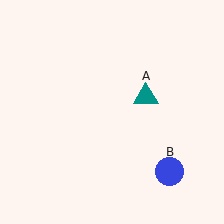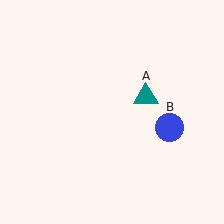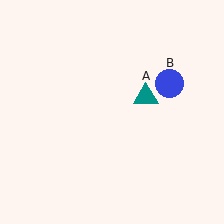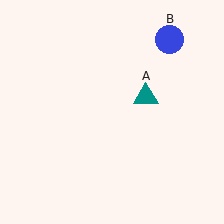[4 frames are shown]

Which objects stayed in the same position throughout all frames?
Teal triangle (object A) remained stationary.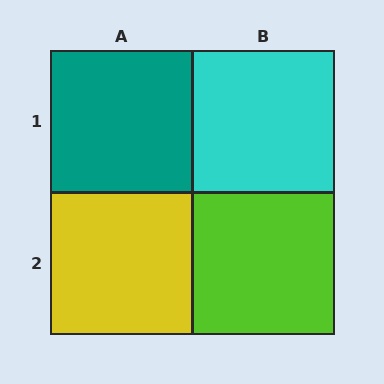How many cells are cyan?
1 cell is cyan.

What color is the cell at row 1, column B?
Cyan.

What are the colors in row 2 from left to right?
Yellow, lime.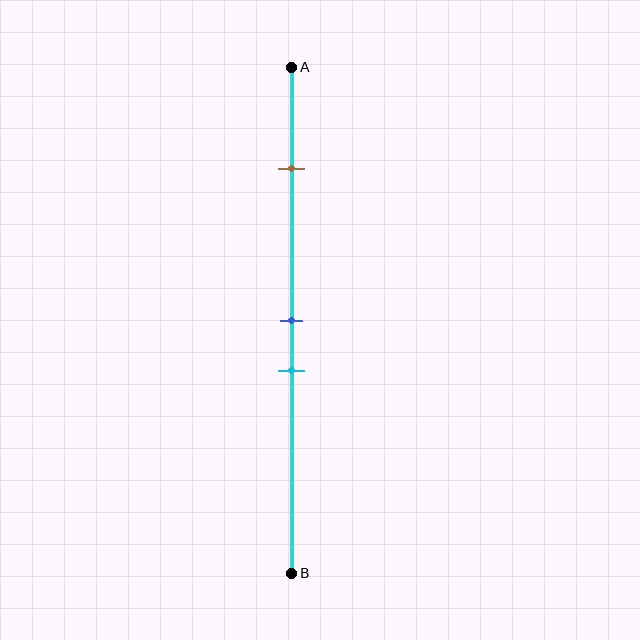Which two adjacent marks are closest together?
The blue and cyan marks are the closest adjacent pair.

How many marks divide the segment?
There are 3 marks dividing the segment.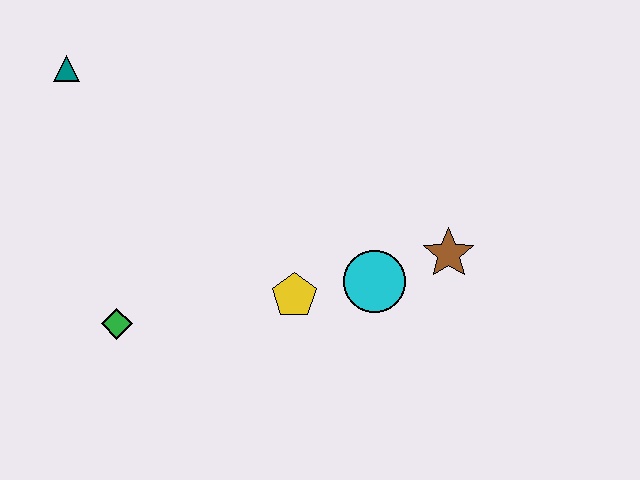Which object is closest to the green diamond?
The yellow pentagon is closest to the green diamond.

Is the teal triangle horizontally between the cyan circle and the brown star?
No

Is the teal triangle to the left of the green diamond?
Yes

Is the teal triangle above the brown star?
Yes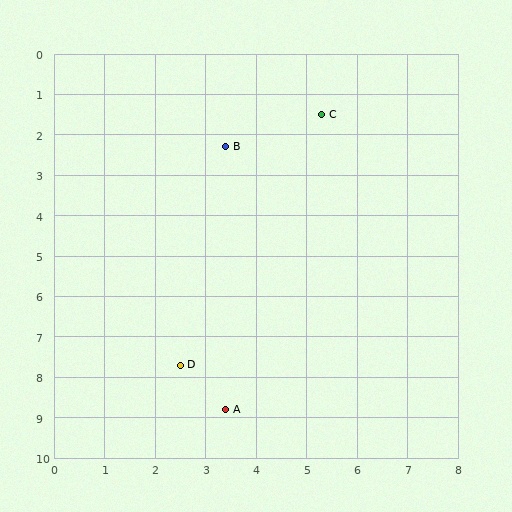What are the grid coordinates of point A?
Point A is at approximately (3.4, 8.8).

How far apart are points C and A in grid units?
Points C and A are about 7.5 grid units apart.